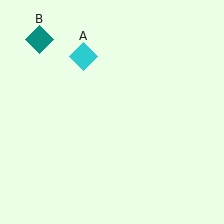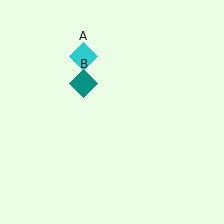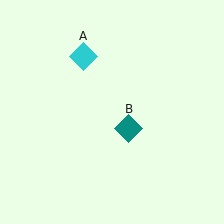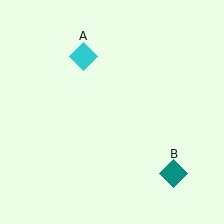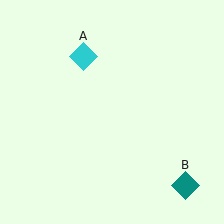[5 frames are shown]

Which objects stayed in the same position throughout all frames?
Cyan diamond (object A) remained stationary.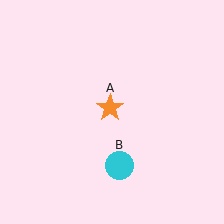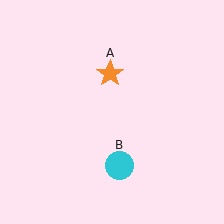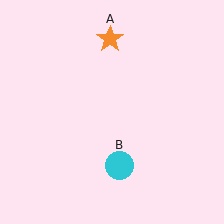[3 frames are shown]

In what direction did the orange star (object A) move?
The orange star (object A) moved up.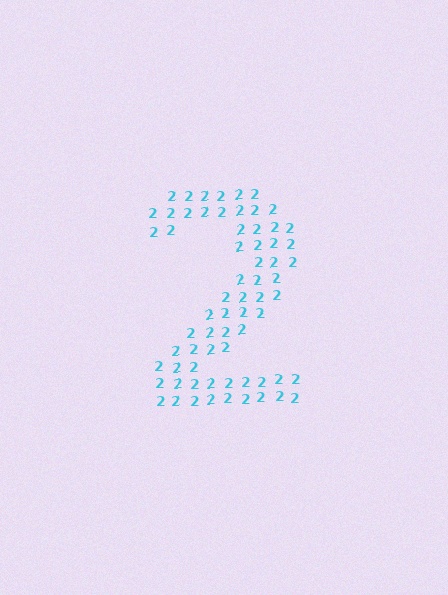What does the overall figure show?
The overall figure shows the digit 2.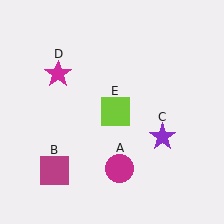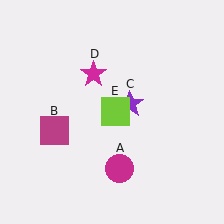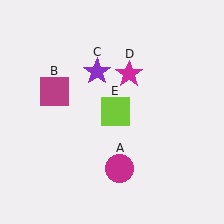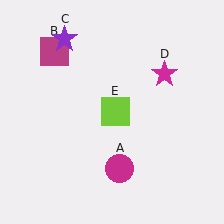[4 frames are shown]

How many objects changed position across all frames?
3 objects changed position: magenta square (object B), purple star (object C), magenta star (object D).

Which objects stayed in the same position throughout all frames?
Magenta circle (object A) and lime square (object E) remained stationary.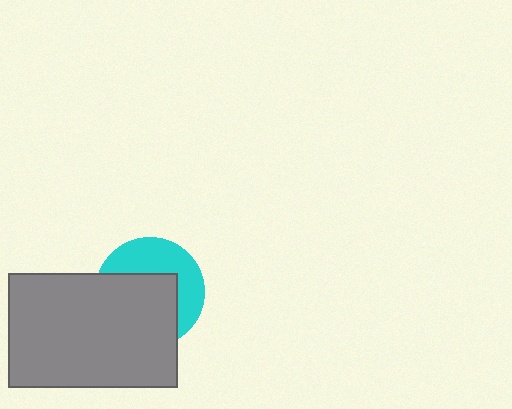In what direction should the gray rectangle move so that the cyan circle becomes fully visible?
The gray rectangle should move toward the lower-left. That is the shortest direction to clear the overlap and leave the cyan circle fully visible.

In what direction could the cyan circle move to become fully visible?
The cyan circle could move toward the upper-right. That would shift it out from behind the gray rectangle entirely.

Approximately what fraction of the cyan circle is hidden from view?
Roughly 56% of the cyan circle is hidden behind the gray rectangle.